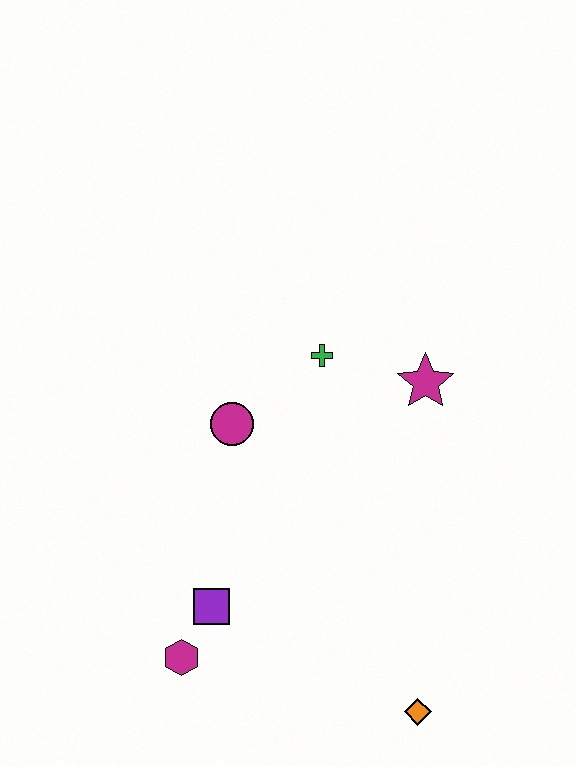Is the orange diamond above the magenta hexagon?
No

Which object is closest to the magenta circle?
The green cross is closest to the magenta circle.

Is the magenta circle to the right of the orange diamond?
No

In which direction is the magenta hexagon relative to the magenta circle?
The magenta hexagon is below the magenta circle.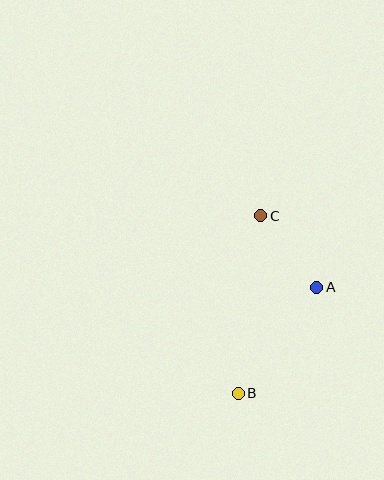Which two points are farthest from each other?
Points B and C are farthest from each other.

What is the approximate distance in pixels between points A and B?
The distance between A and B is approximately 132 pixels.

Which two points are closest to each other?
Points A and C are closest to each other.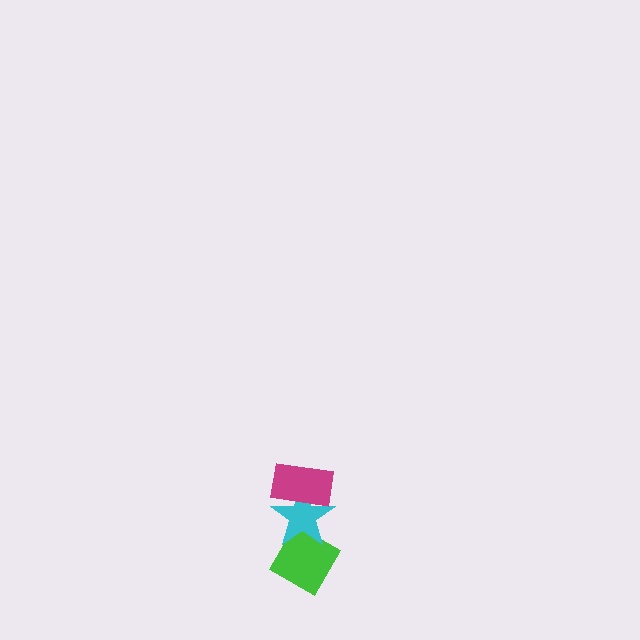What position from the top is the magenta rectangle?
The magenta rectangle is 1st from the top.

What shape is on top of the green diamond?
The cyan star is on top of the green diamond.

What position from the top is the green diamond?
The green diamond is 3rd from the top.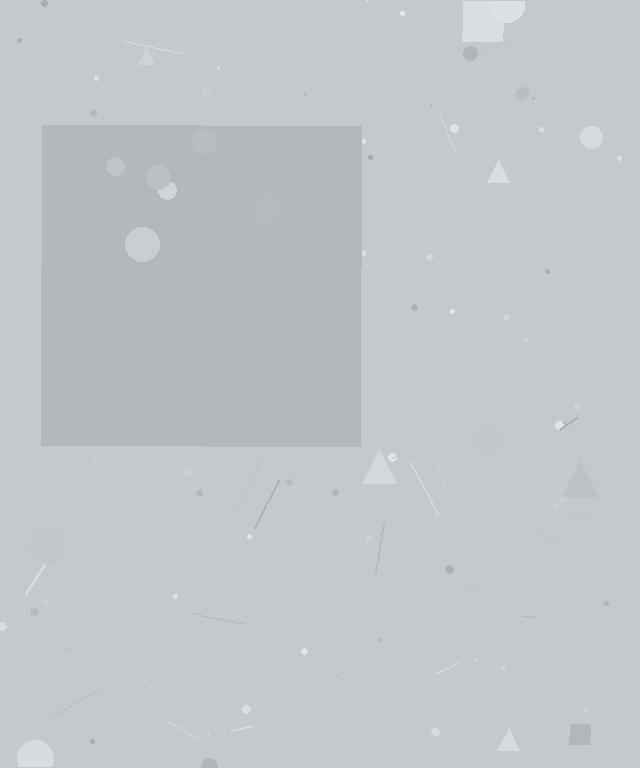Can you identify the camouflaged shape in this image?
The camouflaged shape is a square.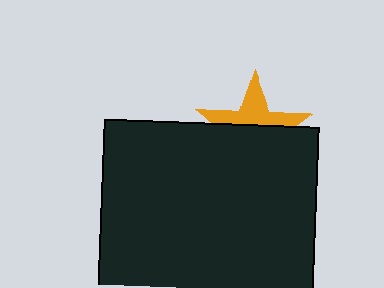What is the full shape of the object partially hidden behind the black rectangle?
The partially hidden object is an orange star.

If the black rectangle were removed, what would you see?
You would see the complete orange star.